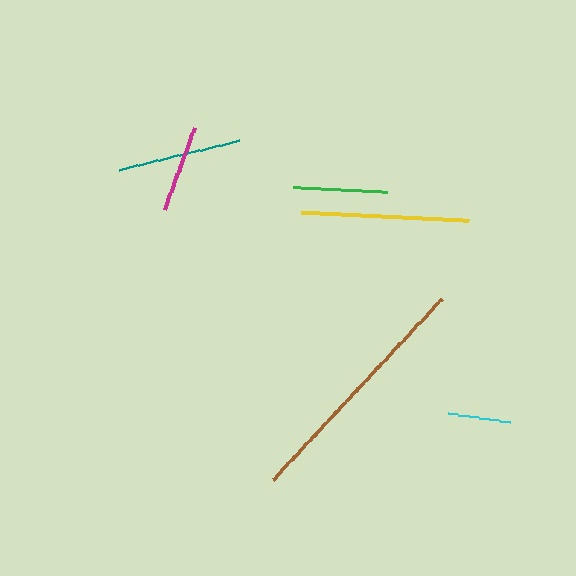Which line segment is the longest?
The brown line is the longest at approximately 248 pixels.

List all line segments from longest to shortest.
From longest to shortest: brown, yellow, teal, green, magenta, cyan.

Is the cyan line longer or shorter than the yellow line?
The yellow line is longer than the cyan line.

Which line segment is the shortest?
The cyan line is the shortest at approximately 62 pixels.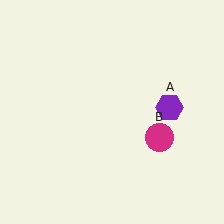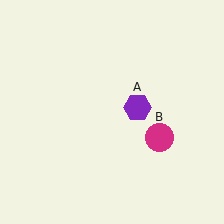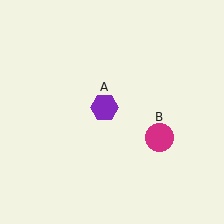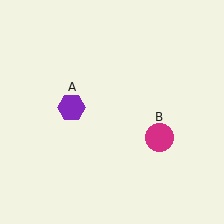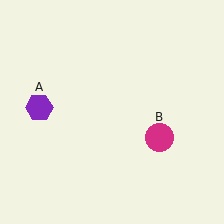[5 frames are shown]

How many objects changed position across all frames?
1 object changed position: purple hexagon (object A).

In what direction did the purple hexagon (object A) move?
The purple hexagon (object A) moved left.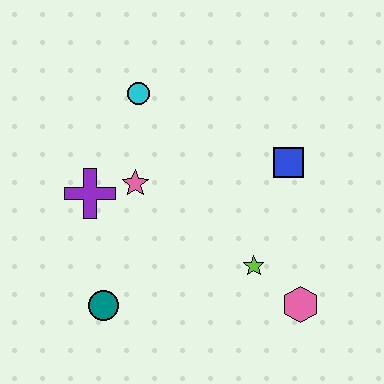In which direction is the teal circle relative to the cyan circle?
The teal circle is below the cyan circle.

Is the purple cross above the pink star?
No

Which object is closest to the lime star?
The pink hexagon is closest to the lime star.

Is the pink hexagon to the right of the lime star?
Yes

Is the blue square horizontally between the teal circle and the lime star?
No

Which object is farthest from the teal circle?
The blue square is farthest from the teal circle.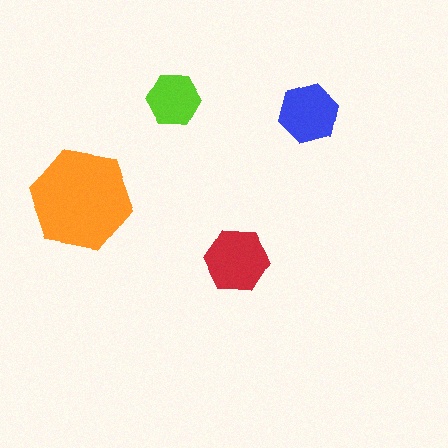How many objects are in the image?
There are 4 objects in the image.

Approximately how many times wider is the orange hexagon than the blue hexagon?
About 1.5 times wider.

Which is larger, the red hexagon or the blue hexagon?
The red one.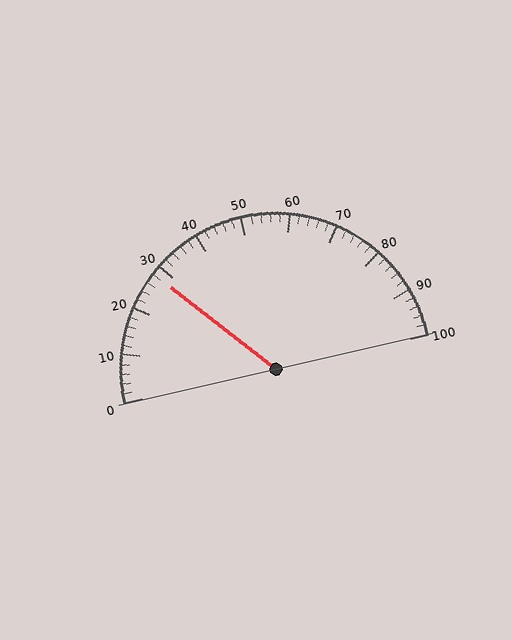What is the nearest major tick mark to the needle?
The nearest major tick mark is 30.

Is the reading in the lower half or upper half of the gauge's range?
The reading is in the lower half of the range (0 to 100).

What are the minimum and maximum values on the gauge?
The gauge ranges from 0 to 100.